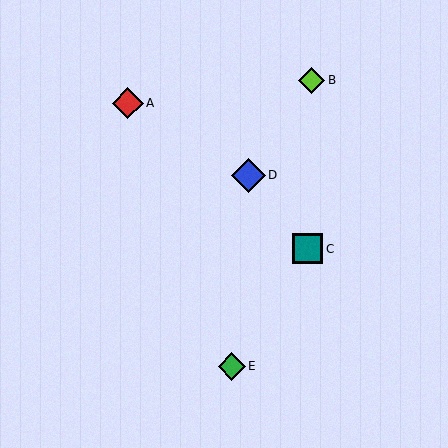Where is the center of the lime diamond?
The center of the lime diamond is at (312, 80).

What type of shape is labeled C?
Shape C is a teal square.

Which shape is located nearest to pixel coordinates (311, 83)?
The lime diamond (labeled B) at (312, 80) is nearest to that location.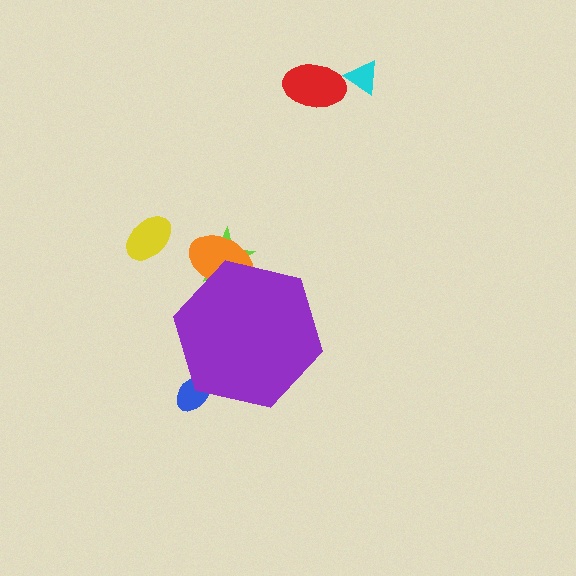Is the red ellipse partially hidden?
No, the red ellipse is fully visible.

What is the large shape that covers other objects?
A purple hexagon.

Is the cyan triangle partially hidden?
No, the cyan triangle is fully visible.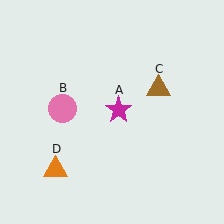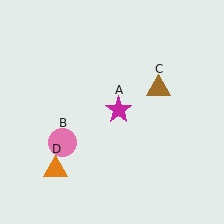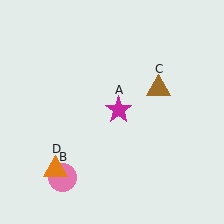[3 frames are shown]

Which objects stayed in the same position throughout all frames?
Magenta star (object A) and brown triangle (object C) and orange triangle (object D) remained stationary.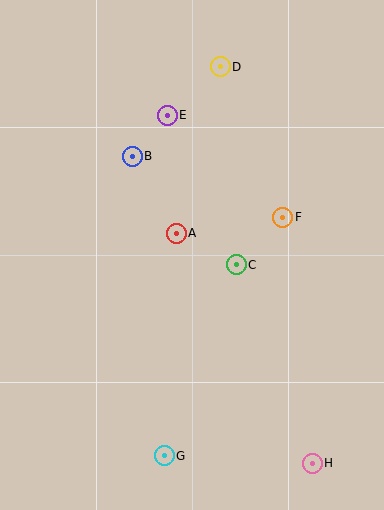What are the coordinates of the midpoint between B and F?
The midpoint between B and F is at (207, 187).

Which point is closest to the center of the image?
Point A at (176, 233) is closest to the center.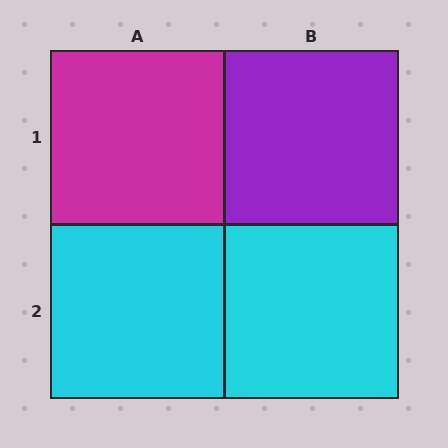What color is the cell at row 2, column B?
Cyan.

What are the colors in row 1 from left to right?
Magenta, purple.